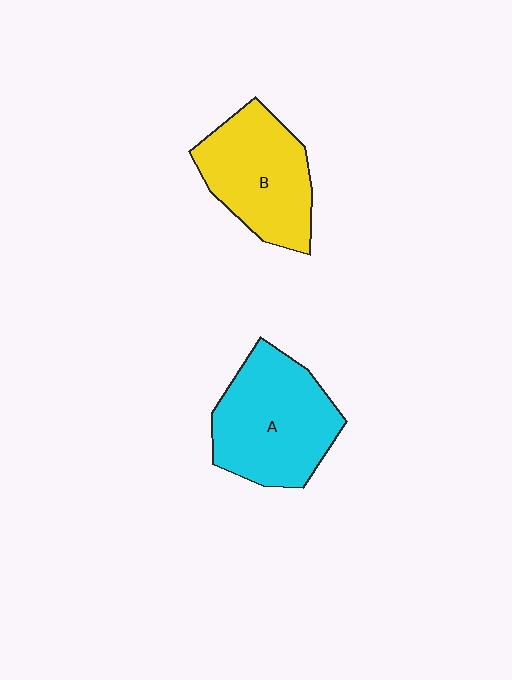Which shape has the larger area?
Shape A (cyan).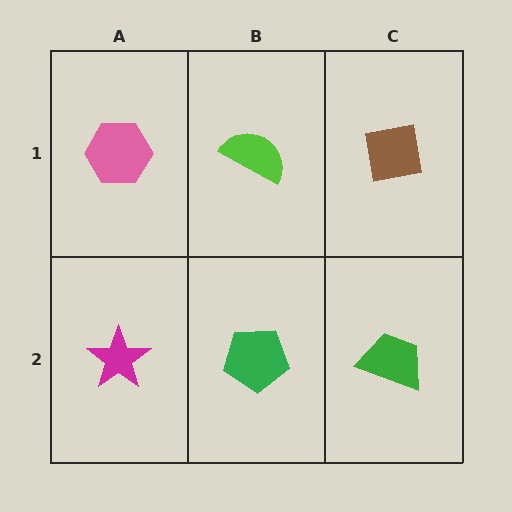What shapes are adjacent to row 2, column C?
A brown square (row 1, column C), a green pentagon (row 2, column B).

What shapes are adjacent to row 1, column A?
A magenta star (row 2, column A), a lime semicircle (row 1, column B).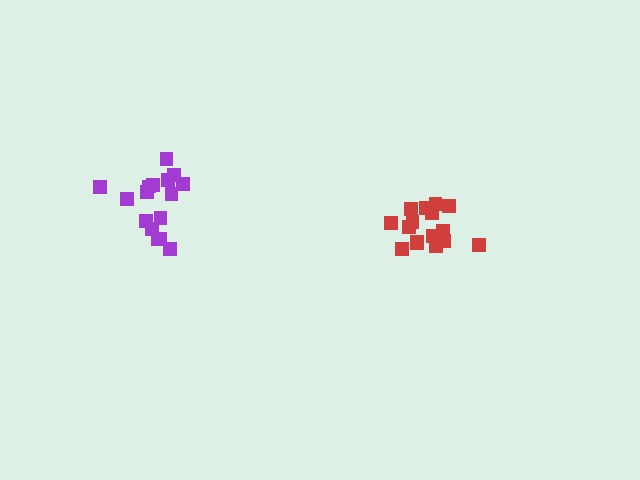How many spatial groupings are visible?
There are 2 spatial groupings.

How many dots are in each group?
Group 1: 16 dots, Group 2: 16 dots (32 total).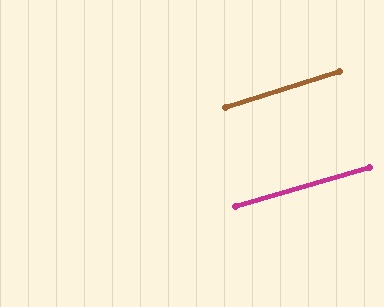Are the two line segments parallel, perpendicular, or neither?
Parallel — their directions differ by only 1.2°.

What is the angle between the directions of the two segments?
Approximately 1 degree.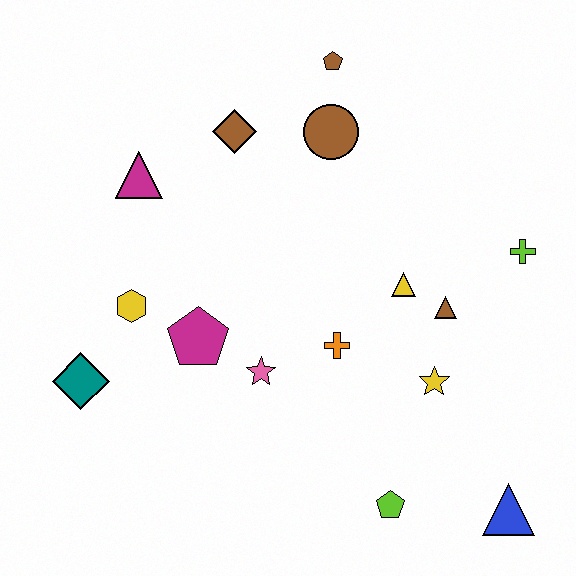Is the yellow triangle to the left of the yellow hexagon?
No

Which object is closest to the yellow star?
The brown triangle is closest to the yellow star.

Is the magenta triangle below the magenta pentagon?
No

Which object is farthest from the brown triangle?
The teal diamond is farthest from the brown triangle.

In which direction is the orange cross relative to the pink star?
The orange cross is to the right of the pink star.